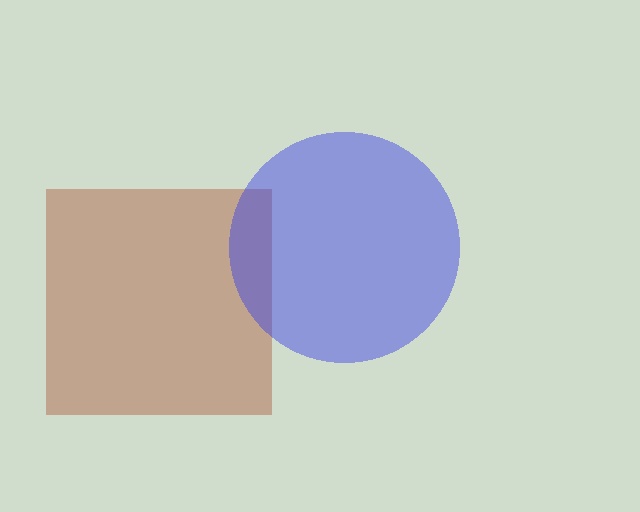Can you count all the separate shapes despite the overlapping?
Yes, there are 2 separate shapes.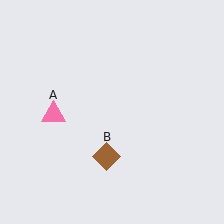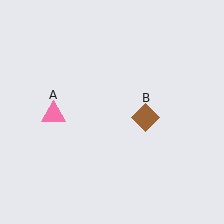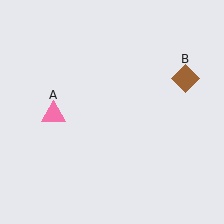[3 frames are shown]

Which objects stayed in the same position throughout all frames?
Pink triangle (object A) remained stationary.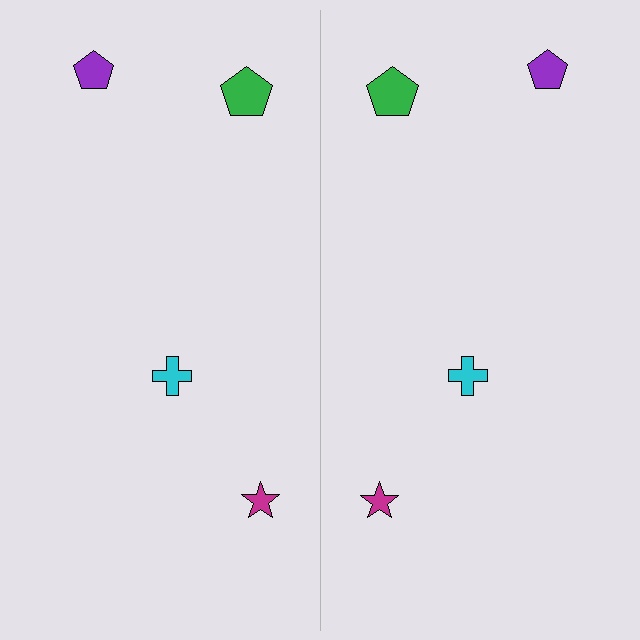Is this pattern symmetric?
Yes, this pattern has bilateral (reflection) symmetry.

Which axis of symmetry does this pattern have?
The pattern has a vertical axis of symmetry running through the center of the image.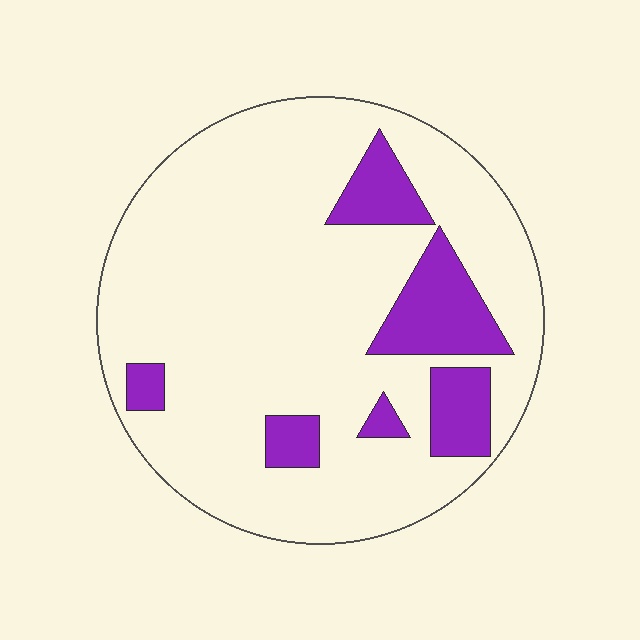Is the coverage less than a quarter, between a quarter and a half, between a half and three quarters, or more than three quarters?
Less than a quarter.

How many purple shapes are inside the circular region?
6.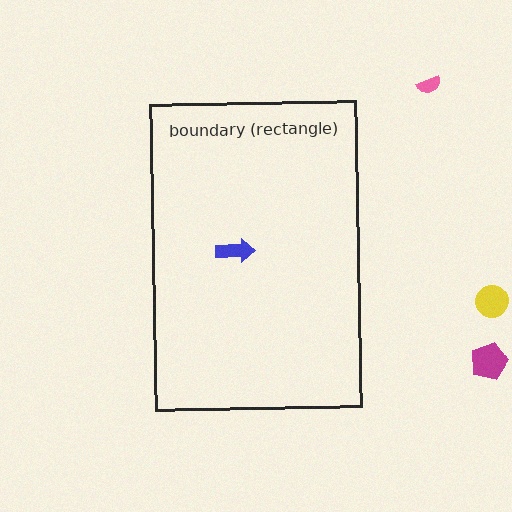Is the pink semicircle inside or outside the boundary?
Outside.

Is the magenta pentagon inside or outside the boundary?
Outside.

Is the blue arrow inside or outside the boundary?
Inside.